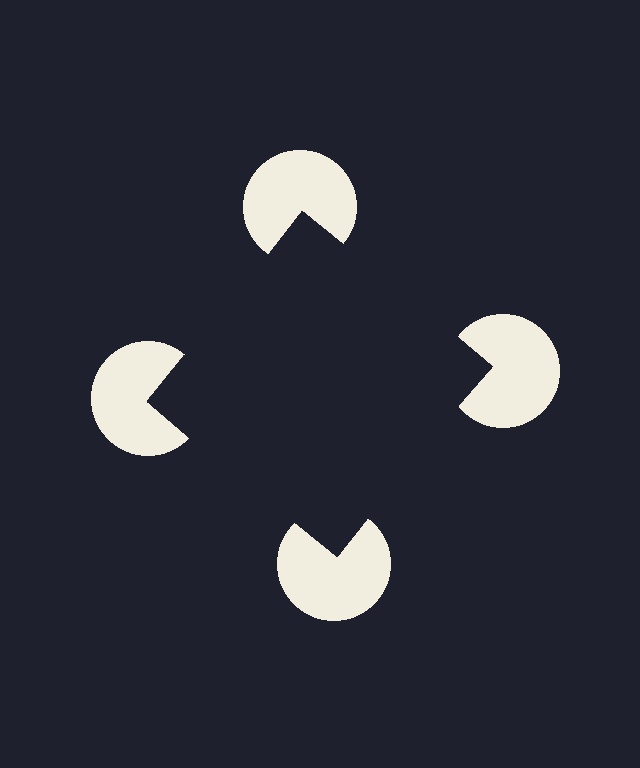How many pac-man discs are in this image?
There are 4 — one at each vertex of the illusory square.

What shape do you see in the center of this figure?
An illusory square — its edges are inferred from the aligned wedge cuts in the pac-man discs, not physically drawn.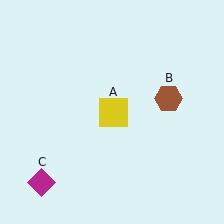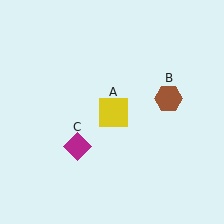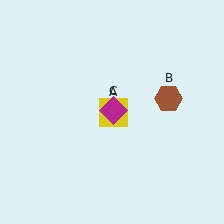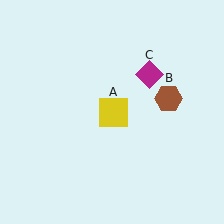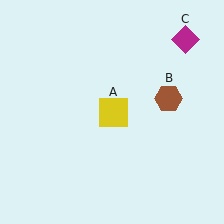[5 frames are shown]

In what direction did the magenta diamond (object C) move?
The magenta diamond (object C) moved up and to the right.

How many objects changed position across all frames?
1 object changed position: magenta diamond (object C).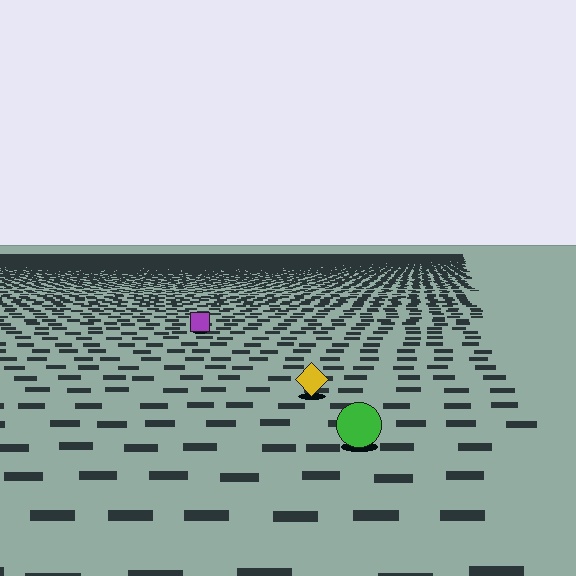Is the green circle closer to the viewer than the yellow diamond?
Yes. The green circle is closer — you can tell from the texture gradient: the ground texture is coarser near it.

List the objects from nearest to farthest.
From nearest to farthest: the green circle, the yellow diamond, the purple square.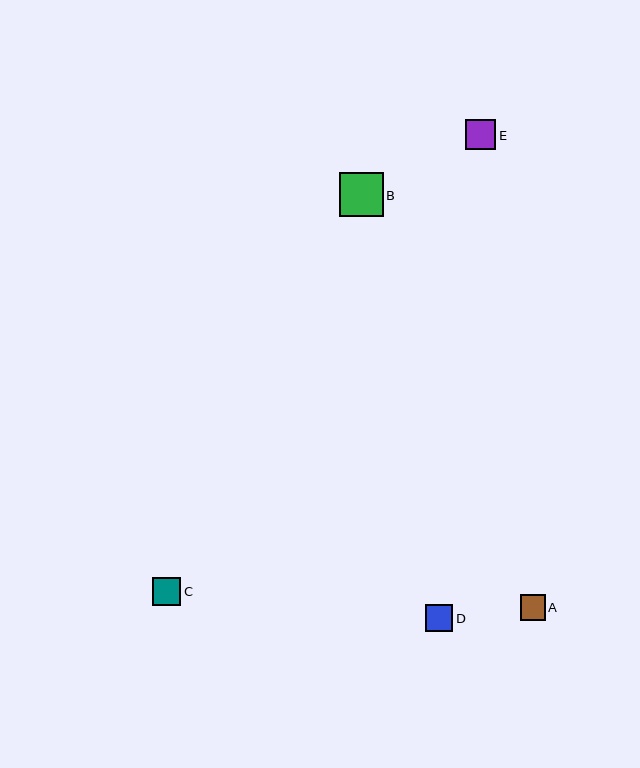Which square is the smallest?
Square A is the smallest with a size of approximately 25 pixels.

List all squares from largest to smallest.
From largest to smallest: B, E, C, D, A.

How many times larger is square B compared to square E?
Square B is approximately 1.5 times the size of square E.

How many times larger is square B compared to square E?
Square B is approximately 1.5 times the size of square E.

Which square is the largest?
Square B is the largest with a size of approximately 44 pixels.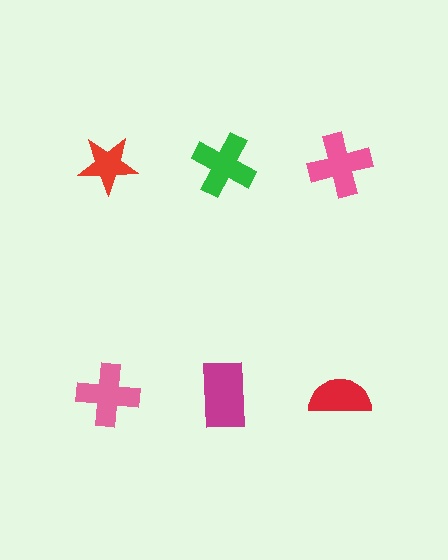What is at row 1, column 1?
A red star.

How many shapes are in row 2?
3 shapes.